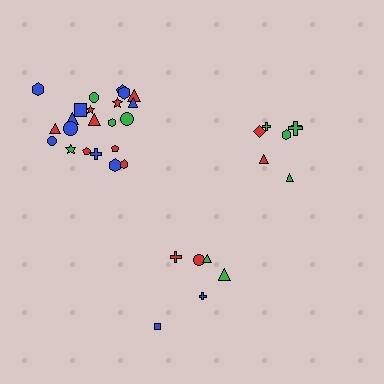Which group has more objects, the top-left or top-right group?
The top-left group.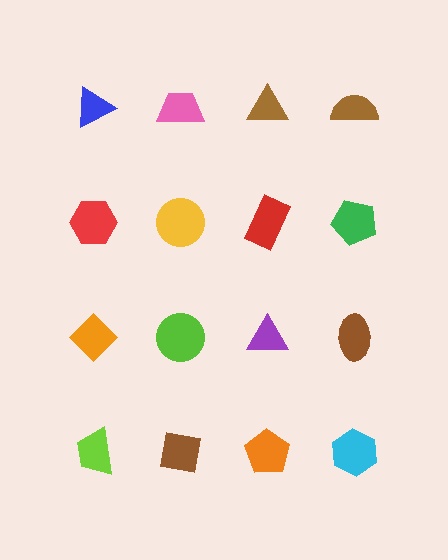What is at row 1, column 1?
A blue triangle.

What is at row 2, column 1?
A red hexagon.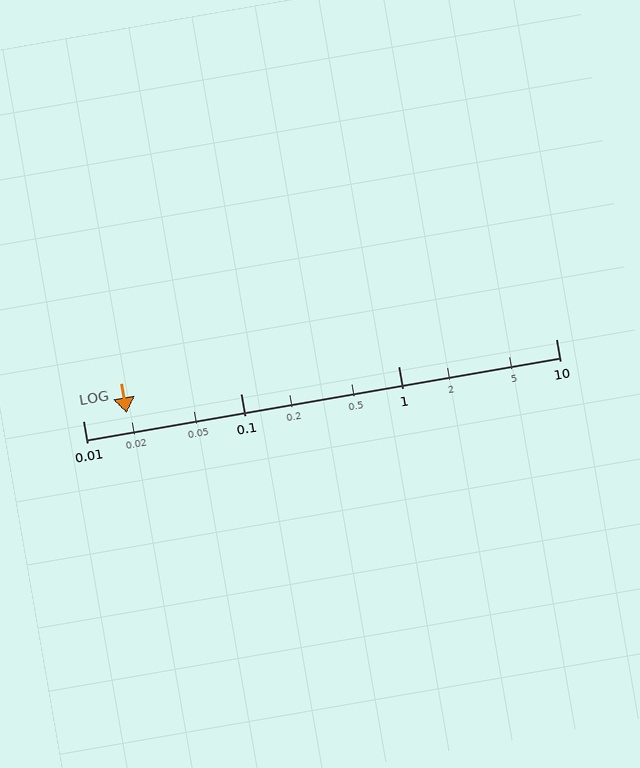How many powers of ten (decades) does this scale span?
The scale spans 3 decades, from 0.01 to 10.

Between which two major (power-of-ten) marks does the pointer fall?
The pointer is between 0.01 and 0.1.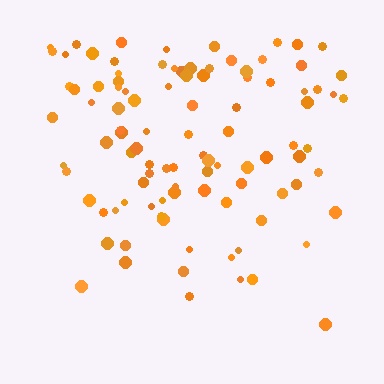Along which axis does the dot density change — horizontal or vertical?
Vertical.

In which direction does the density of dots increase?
From bottom to top, with the top side densest.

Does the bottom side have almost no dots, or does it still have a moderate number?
Still a moderate number, just noticeably fewer than the top.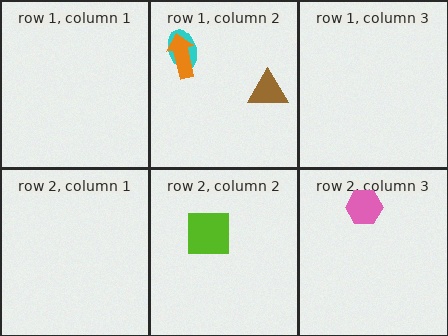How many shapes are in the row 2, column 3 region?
1.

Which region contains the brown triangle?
The row 1, column 2 region.